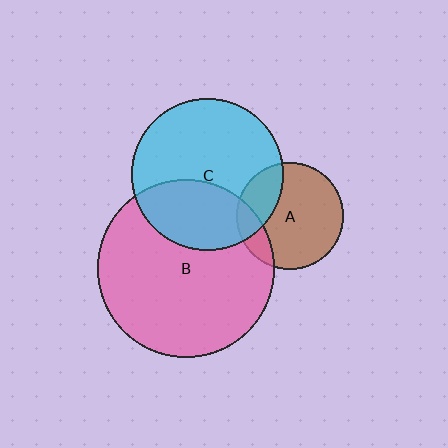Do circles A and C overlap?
Yes.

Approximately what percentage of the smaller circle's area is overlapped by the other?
Approximately 25%.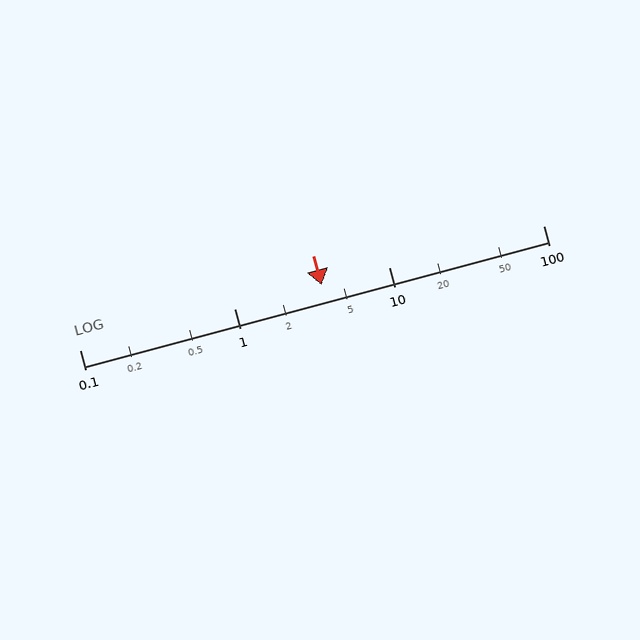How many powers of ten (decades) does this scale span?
The scale spans 3 decades, from 0.1 to 100.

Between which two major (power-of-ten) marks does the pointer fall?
The pointer is between 1 and 10.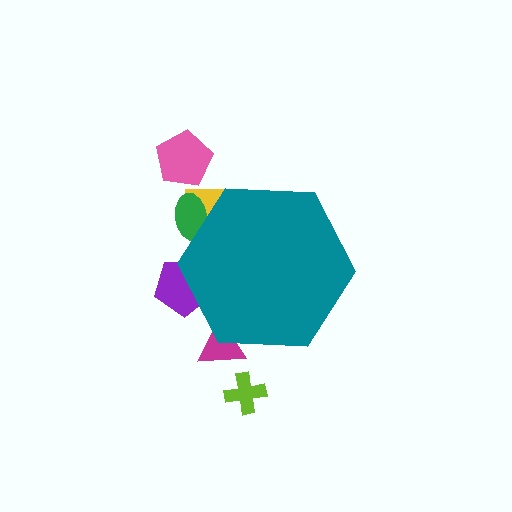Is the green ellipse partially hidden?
Yes, the green ellipse is partially hidden behind the teal hexagon.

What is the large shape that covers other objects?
A teal hexagon.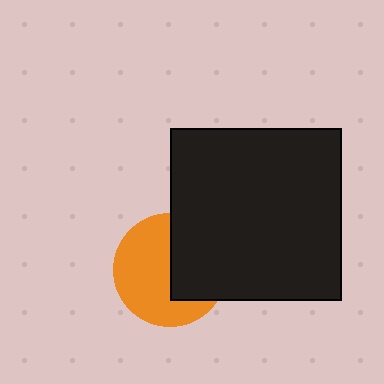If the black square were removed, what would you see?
You would see the complete orange circle.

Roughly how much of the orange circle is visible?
About half of it is visible (roughly 58%).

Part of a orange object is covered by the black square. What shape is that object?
It is a circle.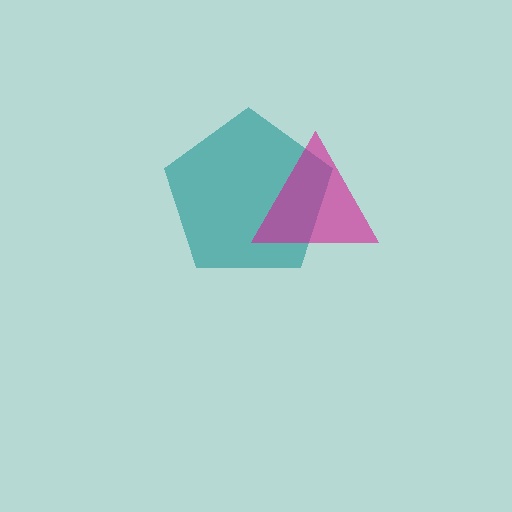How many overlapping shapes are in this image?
There are 2 overlapping shapes in the image.